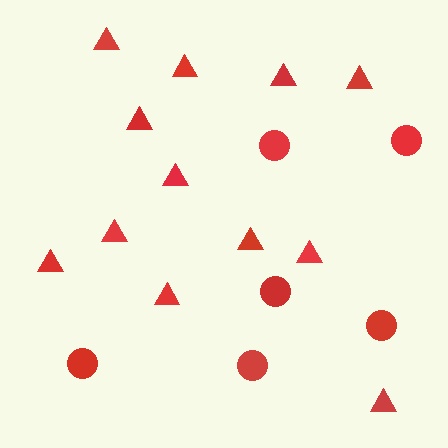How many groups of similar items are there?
There are 2 groups: one group of triangles (12) and one group of circles (6).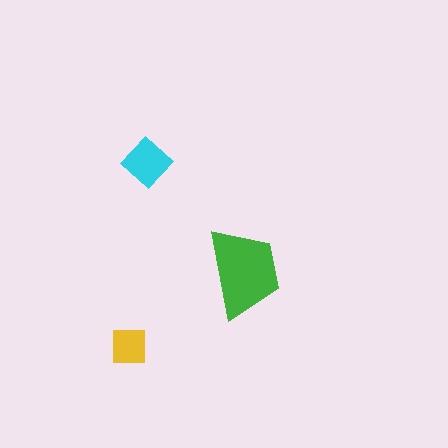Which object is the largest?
The green trapezoid.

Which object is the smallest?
The yellow square.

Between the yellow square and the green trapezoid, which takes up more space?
The green trapezoid.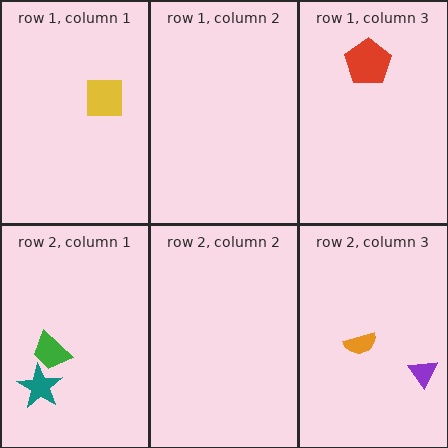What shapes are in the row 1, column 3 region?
The red pentagon.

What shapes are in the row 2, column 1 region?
The green trapezoid, the teal star.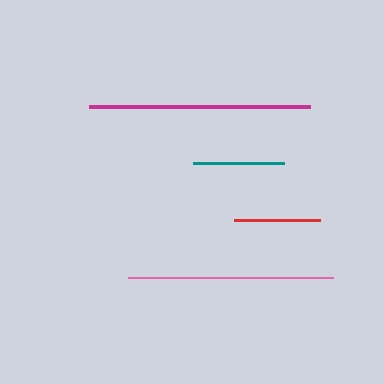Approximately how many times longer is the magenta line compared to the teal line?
The magenta line is approximately 2.4 times the length of the teal line.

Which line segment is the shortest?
The red line is the shortest at approximately 86 pixels.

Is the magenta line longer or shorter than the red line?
The magenta line is longer than the red line.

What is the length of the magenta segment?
The magenta segment is approximately 221 pixels long.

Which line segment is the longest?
The magenta line is the longest at approximately 221 pixels.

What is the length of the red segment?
The red segment is approximately 86 pixels long.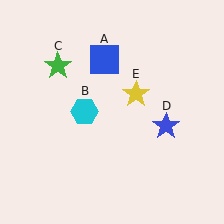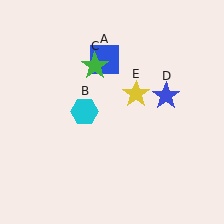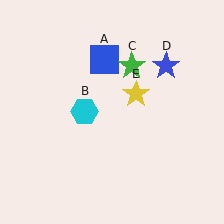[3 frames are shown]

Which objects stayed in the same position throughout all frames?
Blue square (object A) and cyan hexagon (object B) and yellow star (object E) remained stationary.